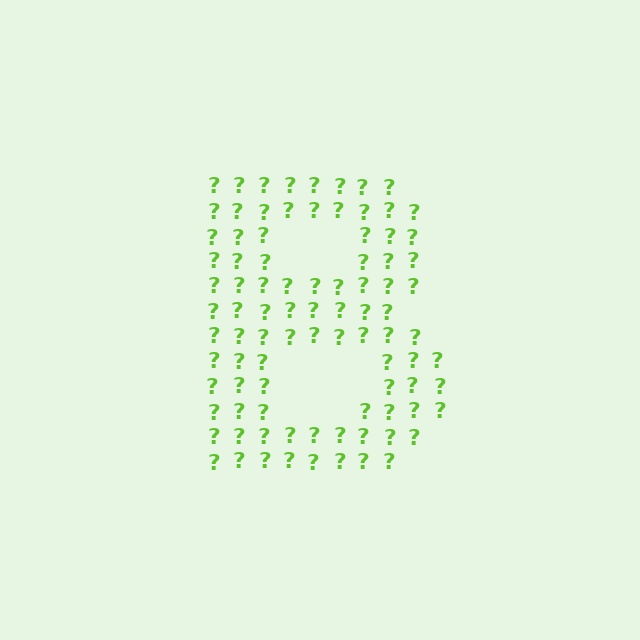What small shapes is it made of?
It is made of small question marks.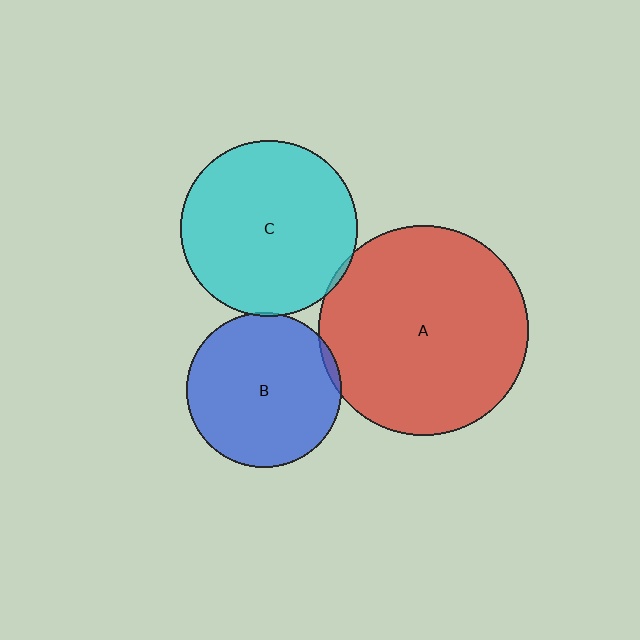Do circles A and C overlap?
Yes.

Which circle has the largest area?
Circle A (red).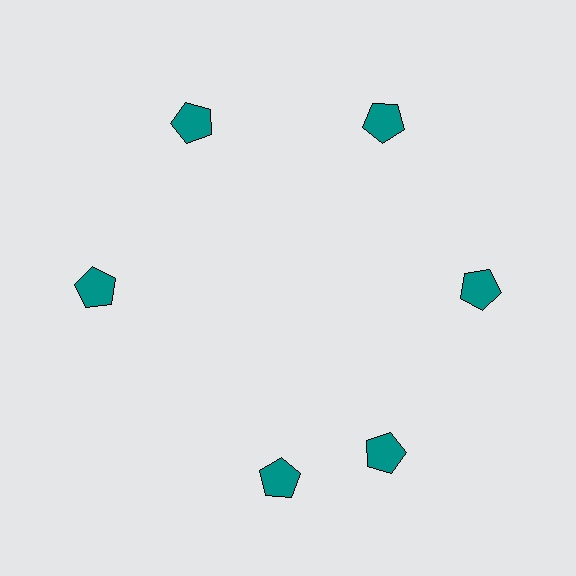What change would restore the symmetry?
The symmetry would be restored by rotating it back into even spacing with its neighbors so that all 6 pentagons sit at equal angles and equal distance from the center.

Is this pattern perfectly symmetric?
No. The 6 teal pentagons are arranged in a ring, but one element near the 7 o'clock position is rotated out of alignment along the ring, breaking the 6-fold rotational symmetry.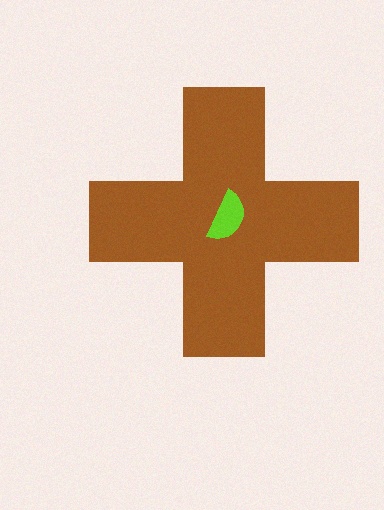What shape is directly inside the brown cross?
The lime semicircle.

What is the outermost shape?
The brown cross.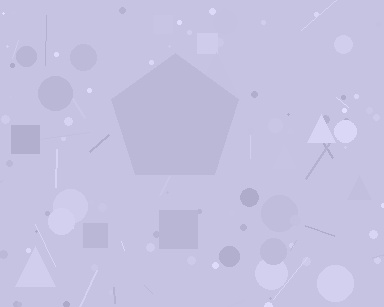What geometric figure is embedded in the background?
A pentagon is embedded in the background.